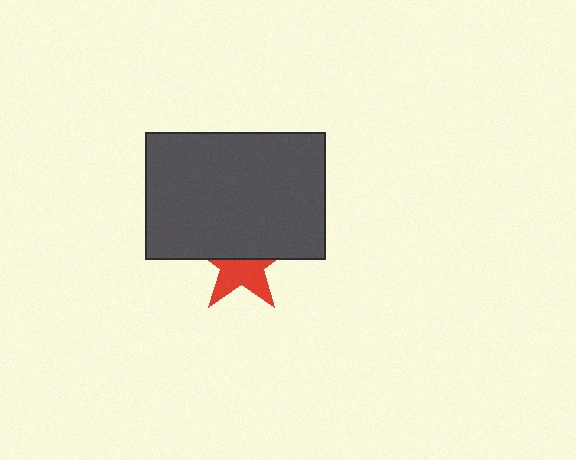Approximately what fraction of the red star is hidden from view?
Roughly 49% of the red star is hidden behind the dark gray rectangle.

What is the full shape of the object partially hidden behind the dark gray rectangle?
The partially hidden object is a red star.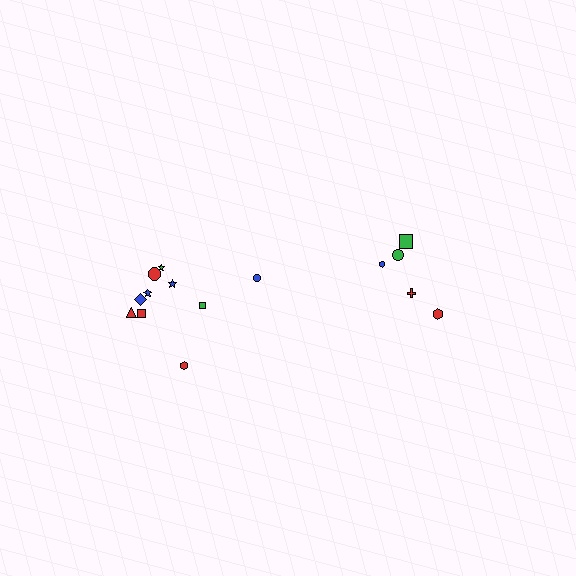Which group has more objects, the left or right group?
The left group.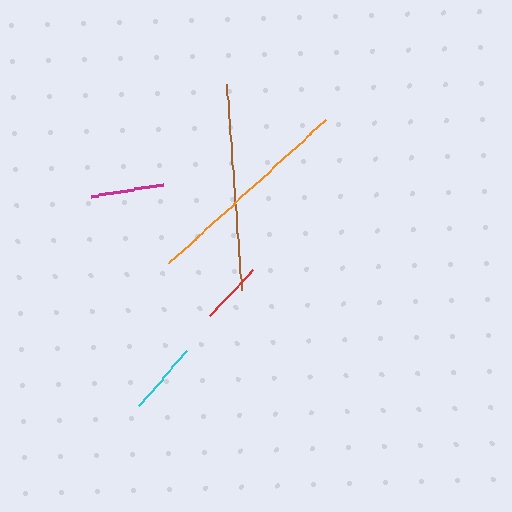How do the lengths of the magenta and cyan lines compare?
The magenta and cyan lines are approximately the same length.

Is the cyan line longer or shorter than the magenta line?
The magenta line is longer than the cyan line.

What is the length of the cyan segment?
The cyan segment is approximately 73 pixels long.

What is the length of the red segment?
The red segment is approximately 64 pixels long.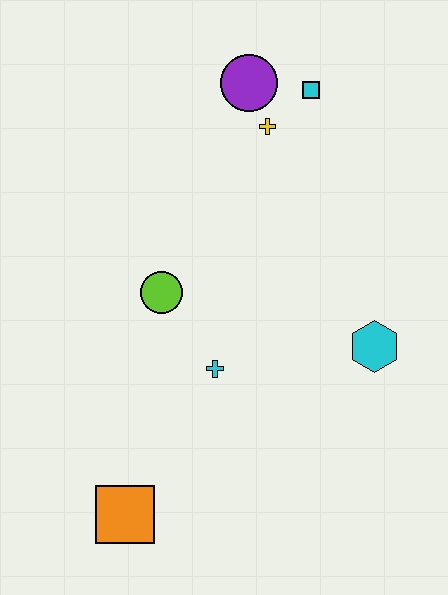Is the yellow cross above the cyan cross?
Yes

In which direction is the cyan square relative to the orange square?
The cyan square is above the orange square.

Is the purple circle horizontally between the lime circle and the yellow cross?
Yes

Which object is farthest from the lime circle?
The cyan square is farthest from the lime circle.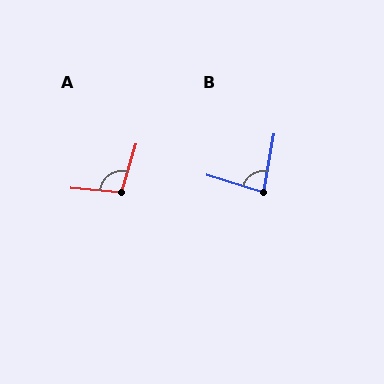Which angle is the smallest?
B, at approximately 83 degrees.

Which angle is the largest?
A, at approximately 102 degrees.